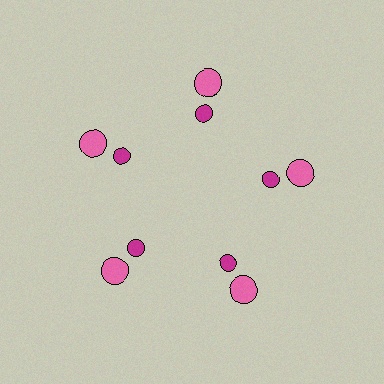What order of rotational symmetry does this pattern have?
This pattern has 5-fold rotational symmetry.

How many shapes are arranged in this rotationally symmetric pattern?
There are 10 shapes, arranged in 5 groups of 2.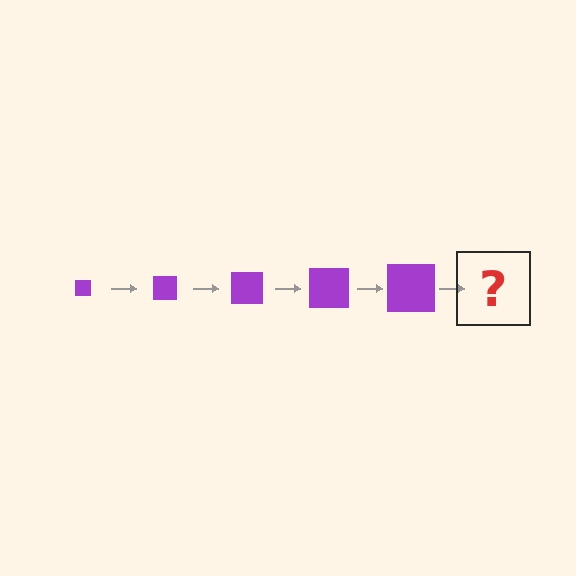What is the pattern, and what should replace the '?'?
The pattern is that the square gets progressively larger each step. The '?' should be a purple square, larger than the previous one.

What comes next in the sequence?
The next element should be a purple square, larger than the previous one.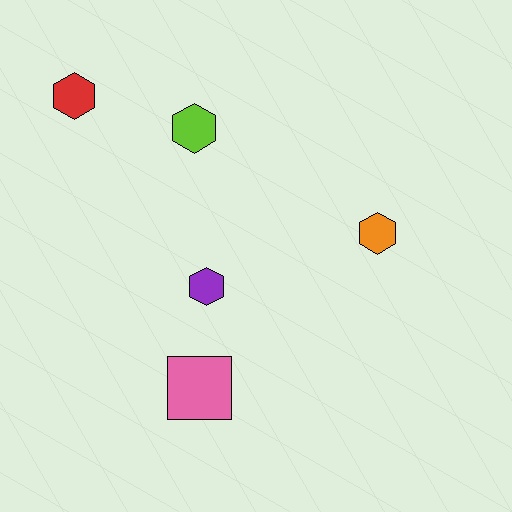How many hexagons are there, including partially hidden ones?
There are 4 hexagons.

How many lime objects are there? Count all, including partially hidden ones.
There is 1 lime object.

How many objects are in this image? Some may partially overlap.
There are 5 objects.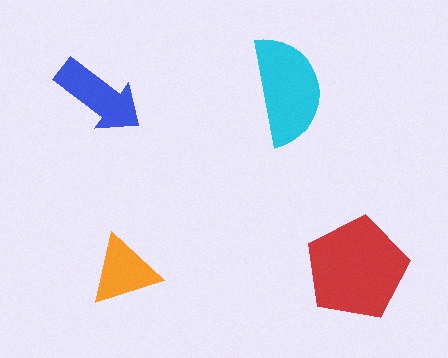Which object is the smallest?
The orange triangle.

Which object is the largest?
The red pentagon.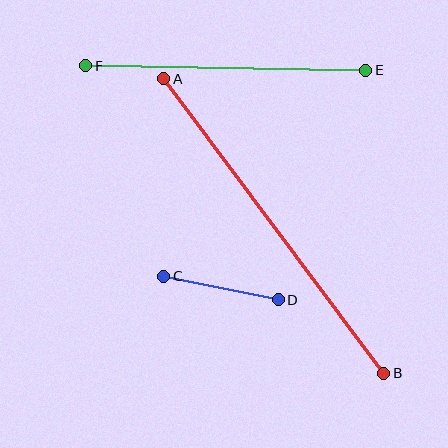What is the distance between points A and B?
The distance is approximately 368 pixels.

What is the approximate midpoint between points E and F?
The midpoint is at approximately (226, 68) pixels.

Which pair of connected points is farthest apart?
Points A and B are farthest apart.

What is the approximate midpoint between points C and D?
The midpoint is at approximately (221, 288) pixels.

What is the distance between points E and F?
The distance is approximately 280 pixels.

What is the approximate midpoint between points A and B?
The midpoint is at approximately (274, 226) pixels.